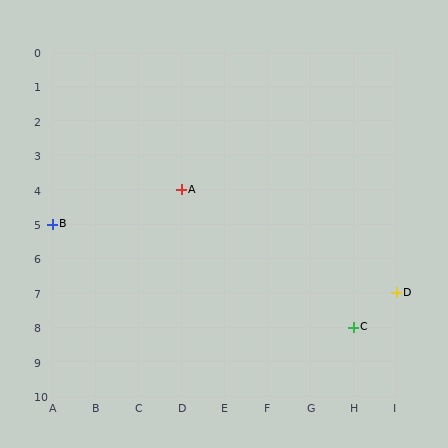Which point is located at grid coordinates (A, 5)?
Point B is at (A, 5).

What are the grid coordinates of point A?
Point A is at grid coordinates (D, 4).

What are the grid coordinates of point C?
Point C is at grid coordinates (H, 8).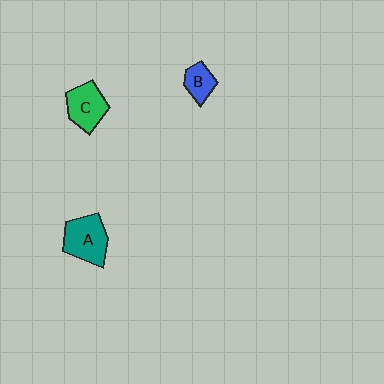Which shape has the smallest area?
Shape B (blue).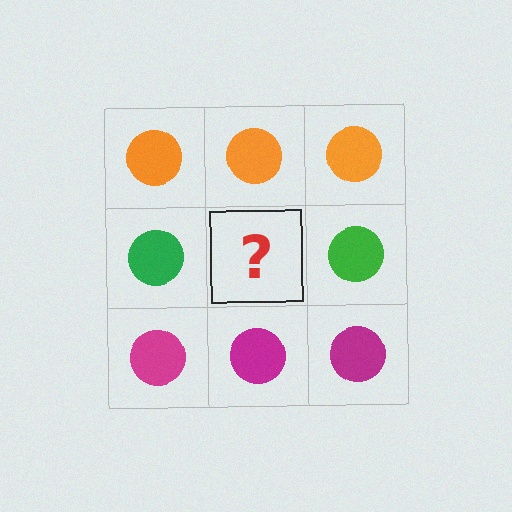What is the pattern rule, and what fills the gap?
The rule is that each row has a consistent color. The gap should be filled with a green circle.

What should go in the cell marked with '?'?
The missing cell should contain a green circle.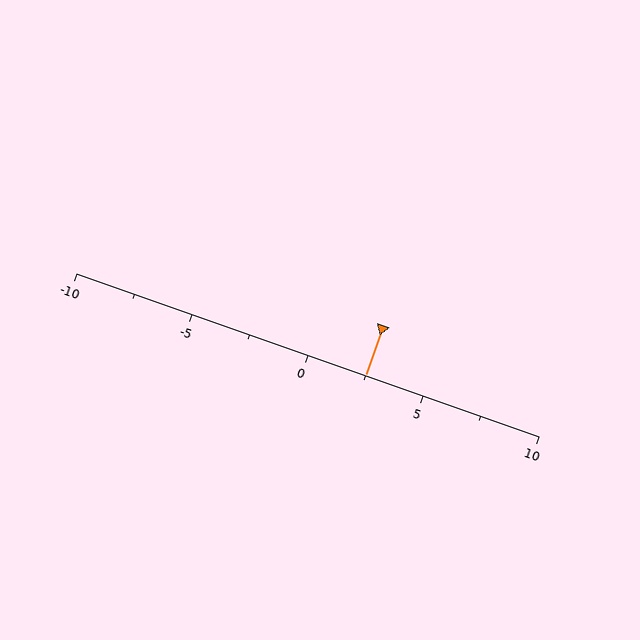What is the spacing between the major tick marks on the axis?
The major ticks are spaced 5 apart.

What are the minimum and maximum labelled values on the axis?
The axis runs from -10 to 10.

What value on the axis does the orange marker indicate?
The marker indicates approximately 2.5.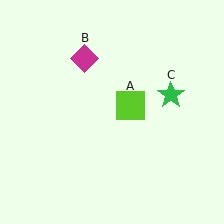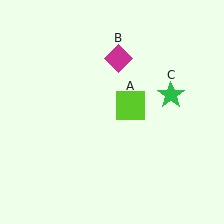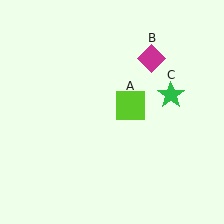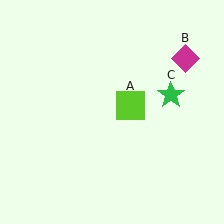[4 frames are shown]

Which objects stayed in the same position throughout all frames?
Lime square (object A) and green star (object C) remained stationary.